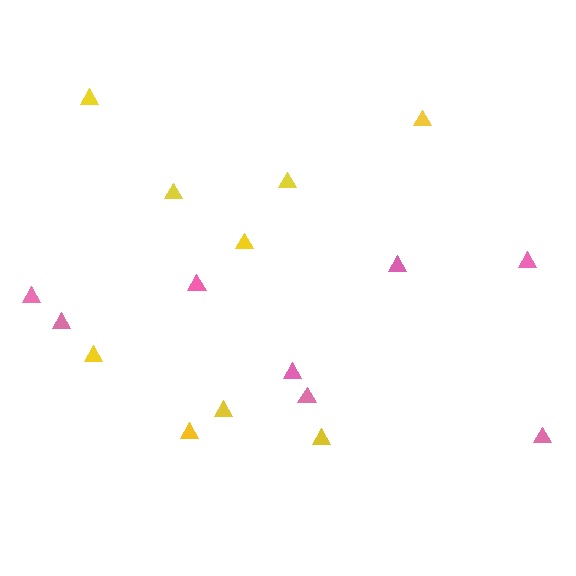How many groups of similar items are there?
There are 2 groups: one group of yellow triangles (9) and one group of pink triangles (8).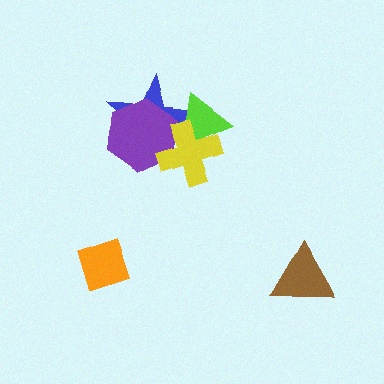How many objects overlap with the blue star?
3 objects overlap with the blue star.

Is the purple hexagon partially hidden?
Yes, it is partially covered by another shape.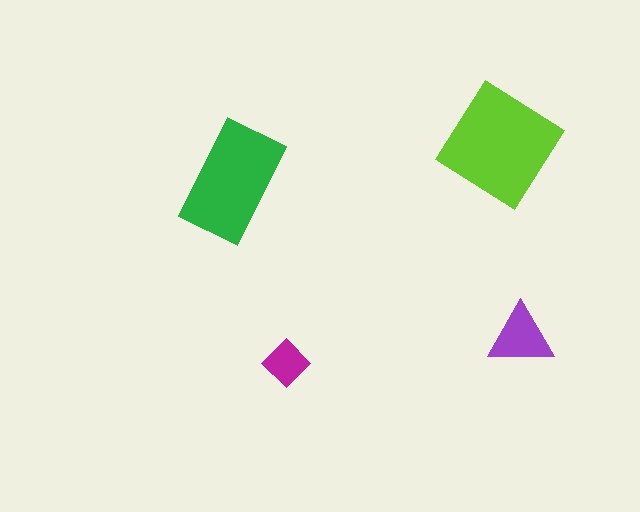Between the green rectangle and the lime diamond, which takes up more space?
The lime diamond.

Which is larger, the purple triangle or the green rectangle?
The green rectangle.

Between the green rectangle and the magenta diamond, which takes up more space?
The green rectangle.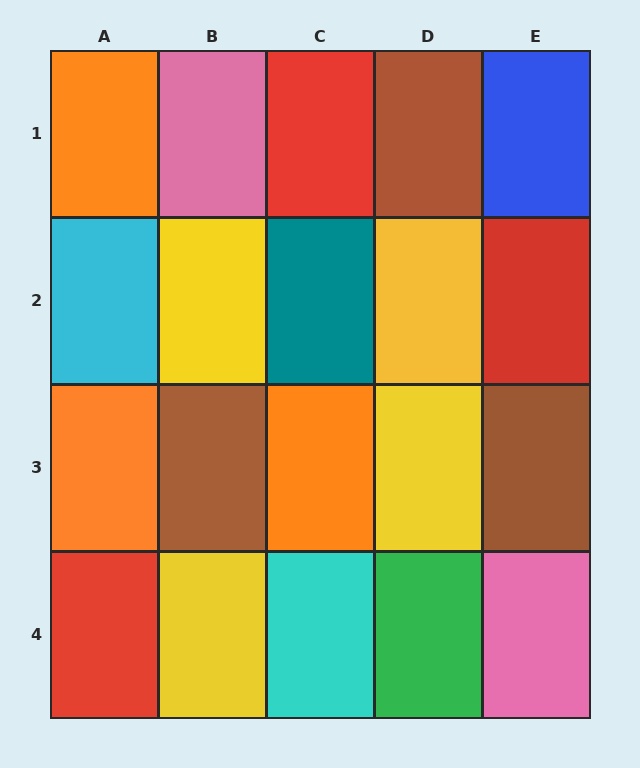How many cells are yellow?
4 cells are yellow.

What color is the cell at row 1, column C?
Red.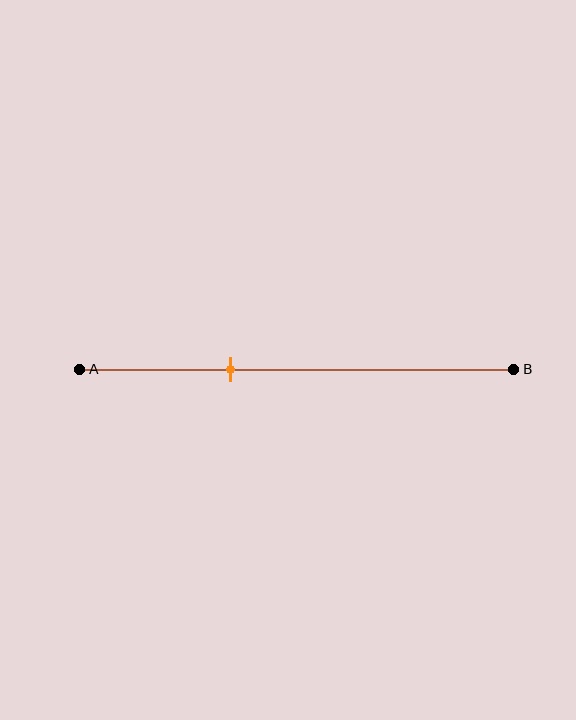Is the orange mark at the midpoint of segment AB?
No, the mark is at about 35% from A, not at the 50% midpoint.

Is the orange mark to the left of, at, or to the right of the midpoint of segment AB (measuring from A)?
The orange mark is to the left of the midpoint of segment AB.